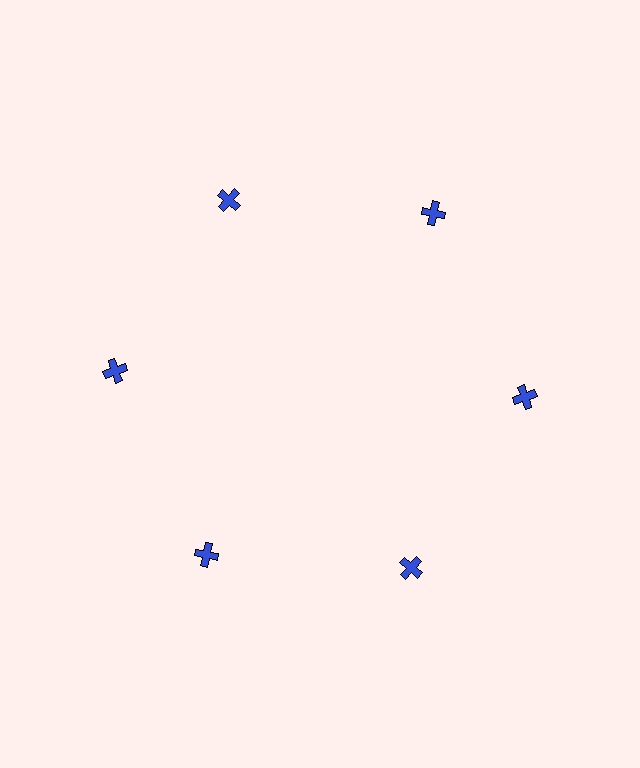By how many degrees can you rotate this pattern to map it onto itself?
The pattern maps onto itself every 60 degrees of rotation.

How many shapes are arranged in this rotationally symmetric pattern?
There are 6 shapes, arranged in 6 groups of 1.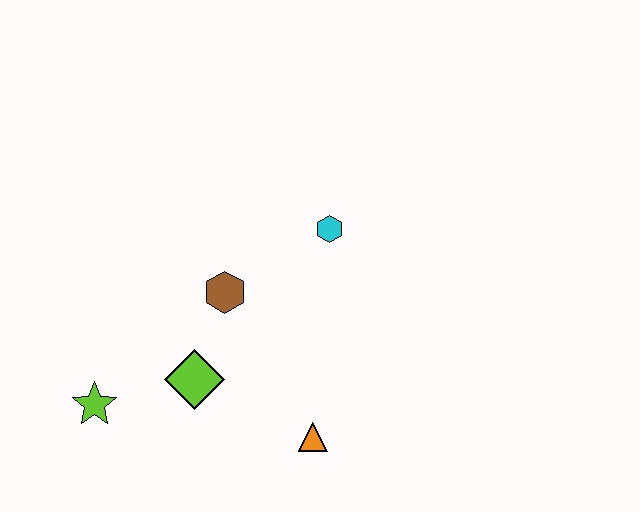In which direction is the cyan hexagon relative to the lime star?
The cyan hexagon is to the right of the lime star.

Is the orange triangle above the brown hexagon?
No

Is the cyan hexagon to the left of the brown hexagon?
No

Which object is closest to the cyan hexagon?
The brown hexagon is closest to the cyan hexagon.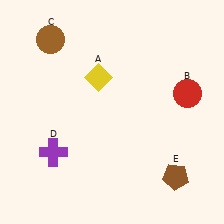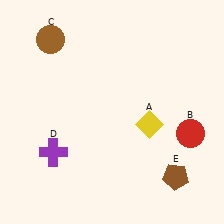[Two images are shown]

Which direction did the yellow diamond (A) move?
The yellow diamond (A) moved right.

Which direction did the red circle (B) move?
The red circle (B) moved down.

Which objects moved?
The objects that moved are: the yellow diamond (A), the red circle (B).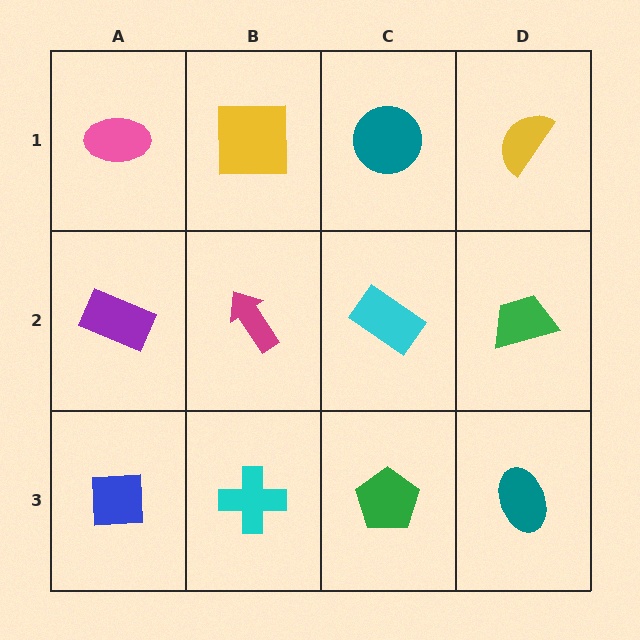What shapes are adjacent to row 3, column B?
A magenta arrow (row 2, column B), a blue square (row 3, column A), a green pentagon (row 3, column C).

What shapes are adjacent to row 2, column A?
A pink ellipse (row 1, column A), a blue square (row 3, column A), a magenta arrow (row 2, column B).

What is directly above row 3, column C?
A cyan rectangle.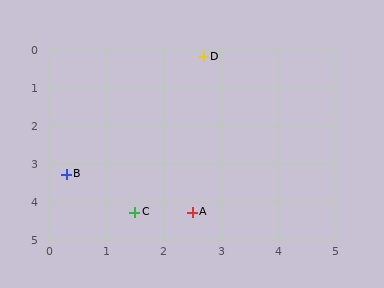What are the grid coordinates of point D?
Point D is at approximately (2.7, 0.2).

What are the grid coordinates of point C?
Point C is at approximately (1.5, 4.3).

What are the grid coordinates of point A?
Point A is at approximately (2.5, 4.3).